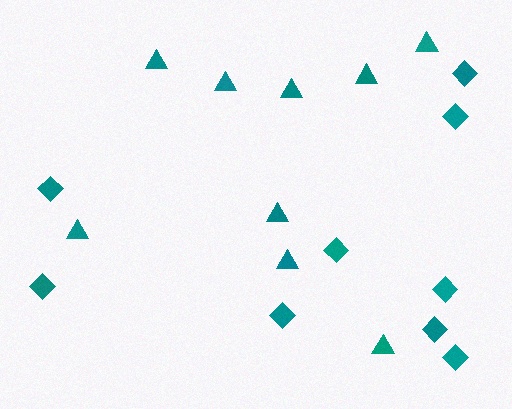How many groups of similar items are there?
There are 2 groups: one group of triangles (9) and one group of diamonds (9).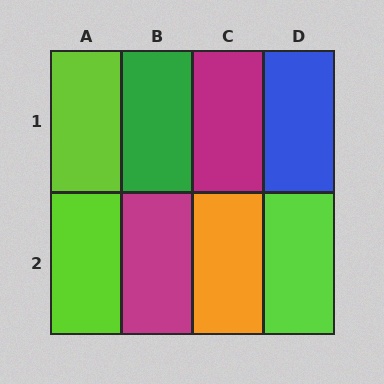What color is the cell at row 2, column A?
Lime.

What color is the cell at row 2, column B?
Magenta.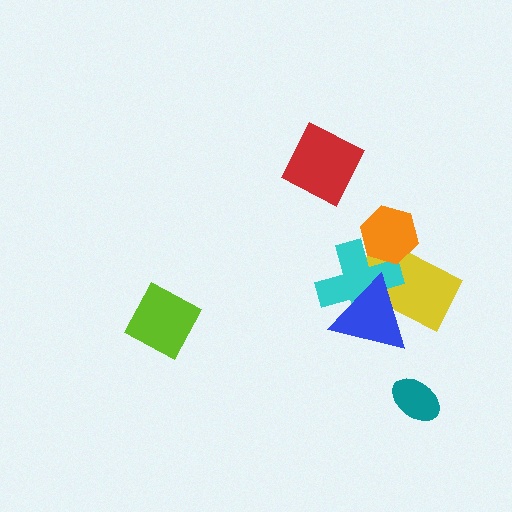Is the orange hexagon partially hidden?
No, no other shape covers it.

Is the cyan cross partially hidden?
Yes, it is partially covered by another shape.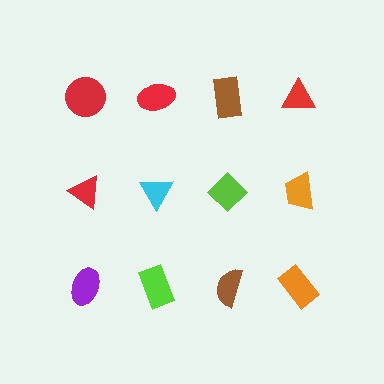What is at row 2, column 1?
A red triangle.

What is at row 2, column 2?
A cyan triangle.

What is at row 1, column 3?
A brown rectangle.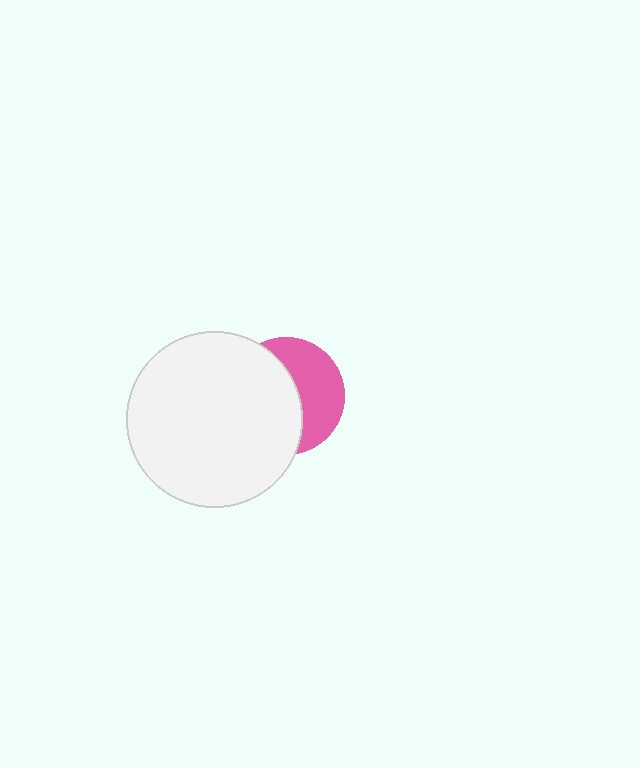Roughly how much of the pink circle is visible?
A small part of it is visible (roughly 43%).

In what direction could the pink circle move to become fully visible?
The pink circle could move right. That would shift it out from behind the white circle entirely.